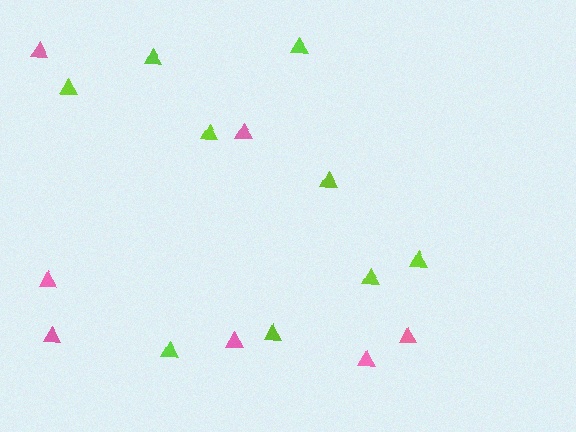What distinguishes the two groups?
There are 2 groups: one group of lime triangles (9) and one group of pink triangles (7).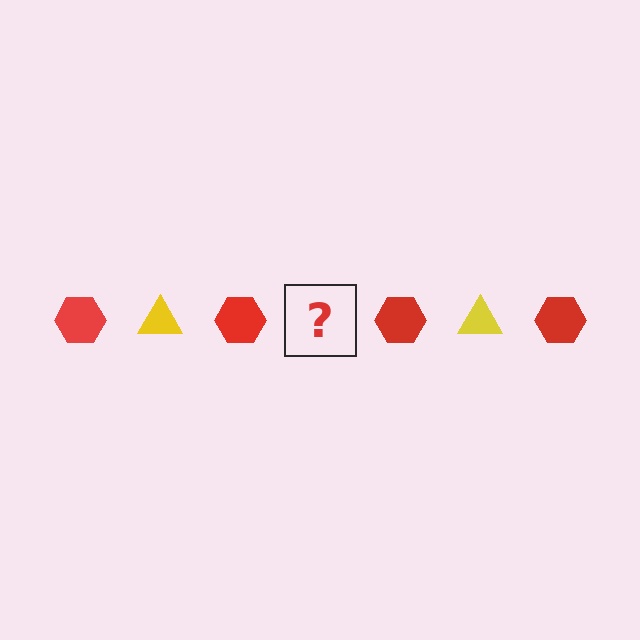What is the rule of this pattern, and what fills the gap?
The rule is that the pattern alternates between red hexagon and yellow triangle. The gap should be filled with a yellow triangle.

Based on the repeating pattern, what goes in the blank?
The blank should be a yellow triangle.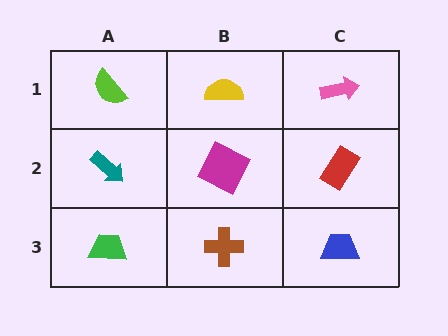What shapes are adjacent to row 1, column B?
A magenta square (row 2, column B), a lime semicircle (row 1, column A), a pink arrow (row 1, column C).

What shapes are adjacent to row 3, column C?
A red rectangle (row 2, column C), a brown cross (row 3, column B).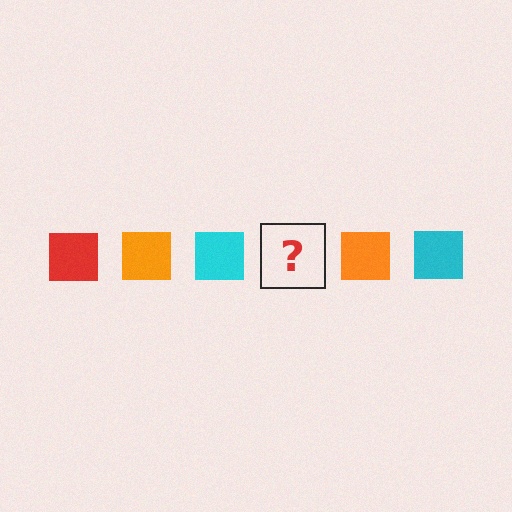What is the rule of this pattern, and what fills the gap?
The rule is that the pattern cycles through red, orange, cyan squares. The gap should be filled with a red square.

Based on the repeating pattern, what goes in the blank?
The blank should be a red square.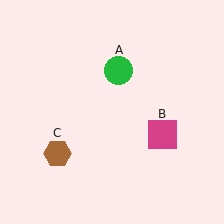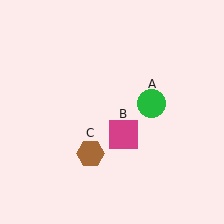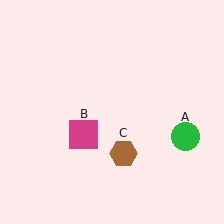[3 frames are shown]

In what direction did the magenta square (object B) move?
The magenta square (object B) moved left.